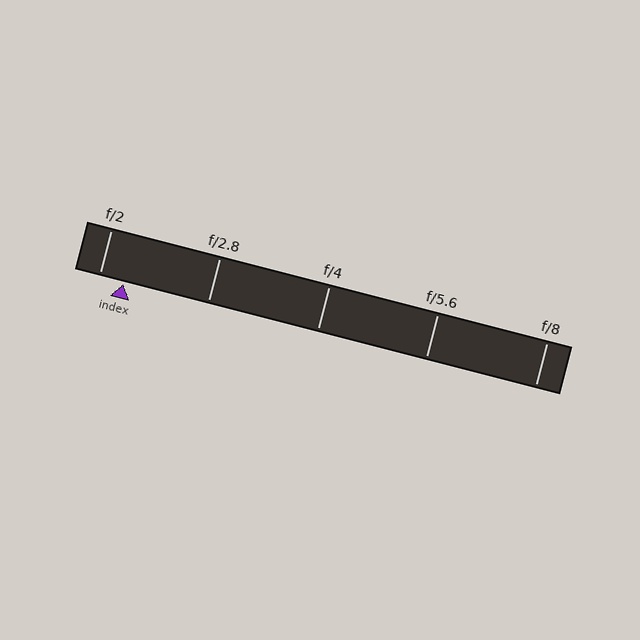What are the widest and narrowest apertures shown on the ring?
The widest aperture shown is f/2 and the narrowest is f/8.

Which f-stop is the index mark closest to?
The index mark is closest to f/2.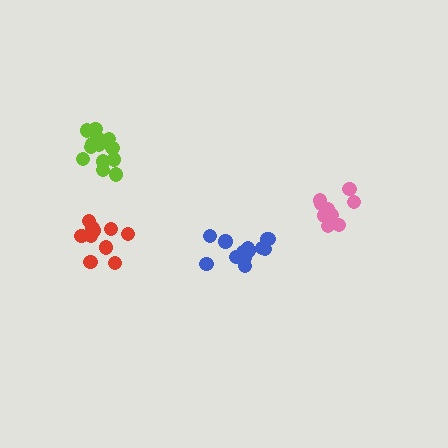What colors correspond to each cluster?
The clusters are colored: pink, red, lime, blue.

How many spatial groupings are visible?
There are 4 spatial groupings.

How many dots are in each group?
Group 1: 9 dots, Group 2: 10 dots, Group 3: 15 dots, Group 4: 13 dots (47 total).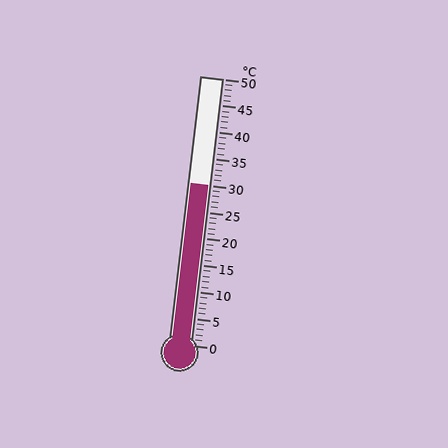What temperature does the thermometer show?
The thermometer shows approximately 30°C.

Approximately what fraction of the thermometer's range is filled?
The thermometer is filled to approximately 60% of its range.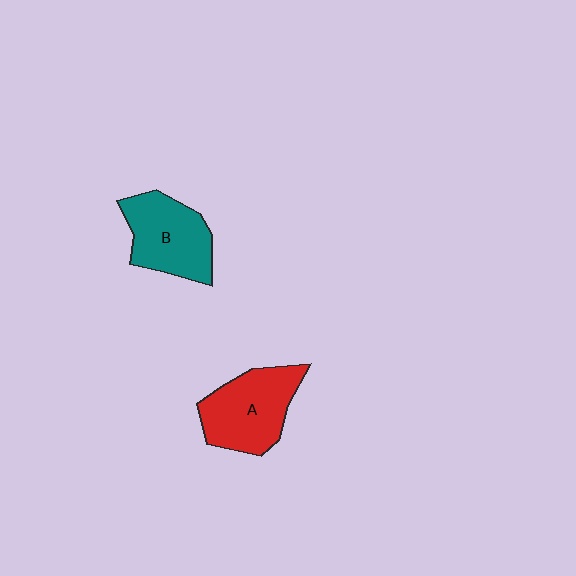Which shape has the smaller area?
Shape B (teal).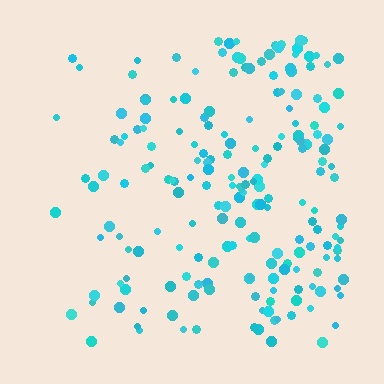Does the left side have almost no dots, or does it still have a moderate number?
Still a moderate number, just noticeably fewer than the right.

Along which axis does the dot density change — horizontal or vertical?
Horizontal.